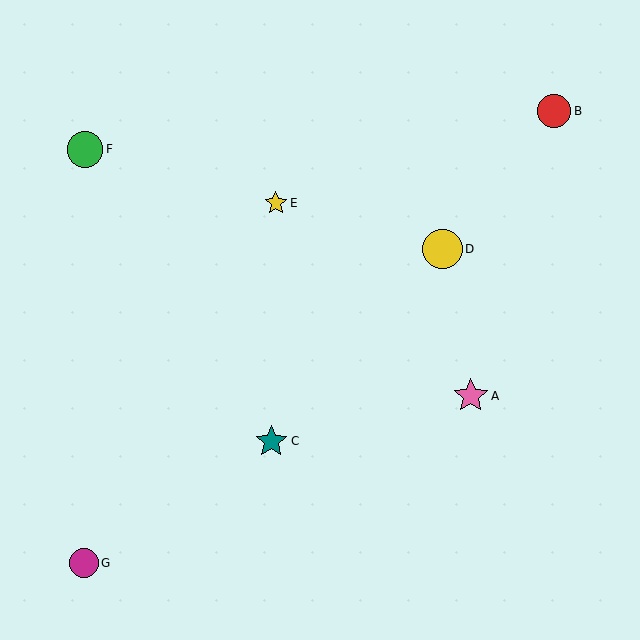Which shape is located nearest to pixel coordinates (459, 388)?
The pink star (labeled A) at (471, 396) is nearest to that location.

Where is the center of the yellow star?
The center of the yellow star is at (276, 203).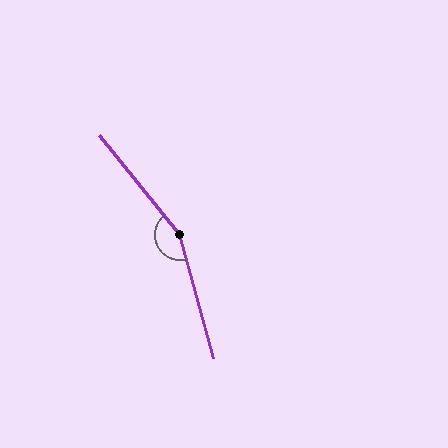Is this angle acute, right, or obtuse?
It is obtuse.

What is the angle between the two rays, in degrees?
Approximately 156 degrees.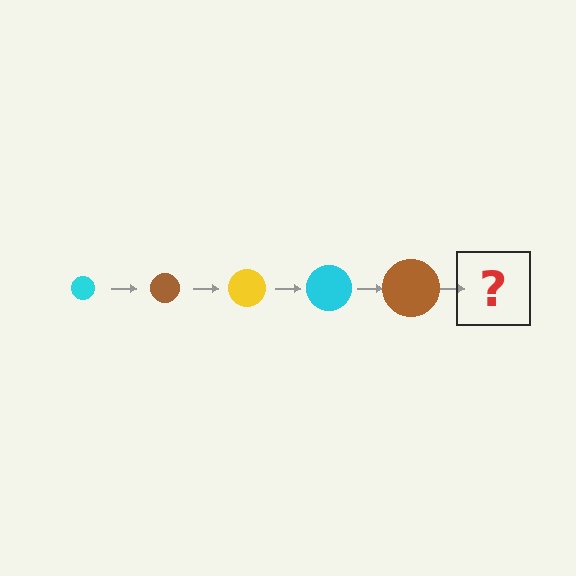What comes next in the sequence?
The next element should be a yellow circle, larger than the previous one.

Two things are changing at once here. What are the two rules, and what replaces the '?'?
The two rules are that the circle grows larger each step and the color cycles through cyan, brown, and yellow. The '?' should be a yellow circle, larger than the previous one.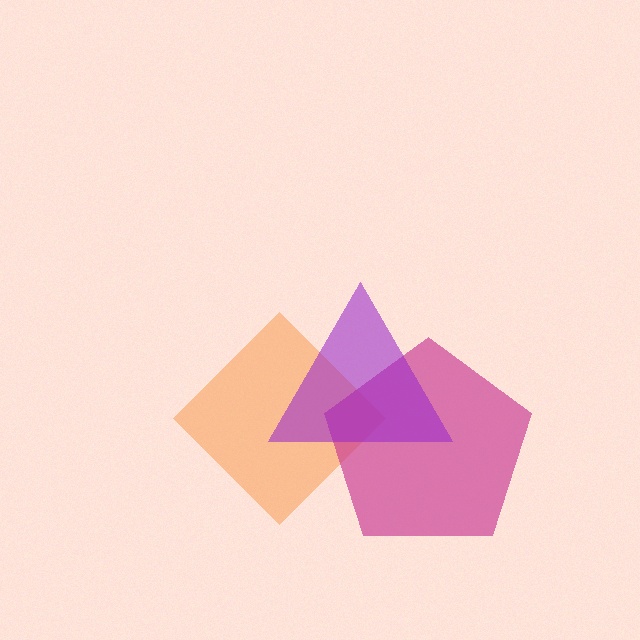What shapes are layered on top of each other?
The layered shapes are: an orange diamond, a magenta pentagon, a purple triangle.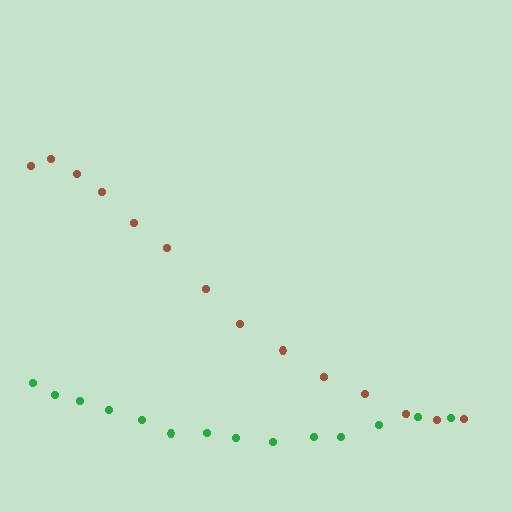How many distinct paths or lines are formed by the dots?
There are 2 distinct paths.